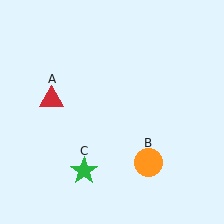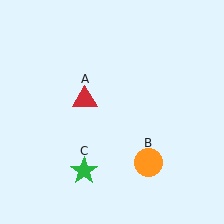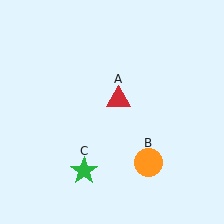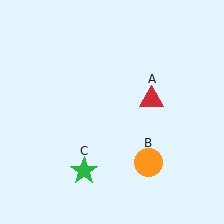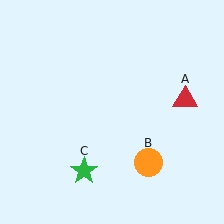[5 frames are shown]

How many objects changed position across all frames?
1 object changed position: red triangle (object A).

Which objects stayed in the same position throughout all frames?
Orange circle (object B) and green star (object C) remained stationary.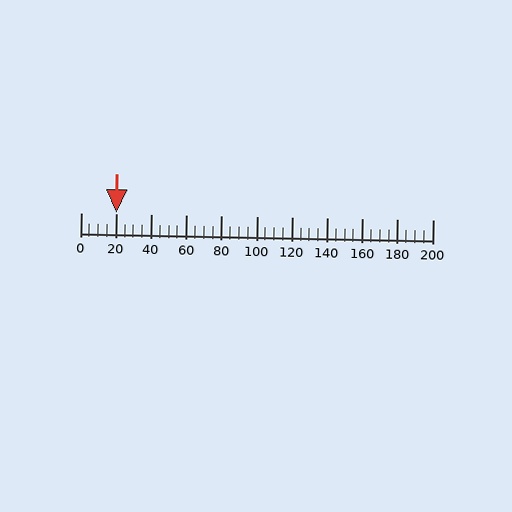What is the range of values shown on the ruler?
The ruler shows values from 0 to 200.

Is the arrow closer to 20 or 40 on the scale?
The arrow is closer to 20.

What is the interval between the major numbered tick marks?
The major tick marks are spaced 20 units apart.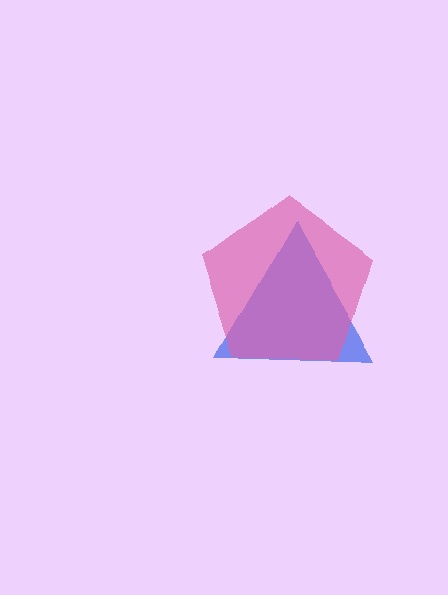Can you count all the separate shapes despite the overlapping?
Yes, there are 2 separate shapes.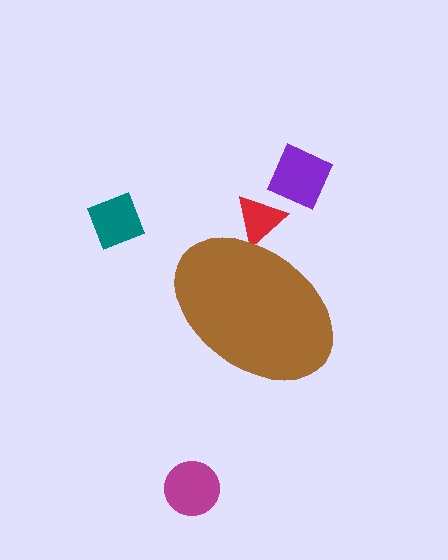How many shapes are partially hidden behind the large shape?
1 shape is partially hidden.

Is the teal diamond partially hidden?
No, the teal diamond is fully visible.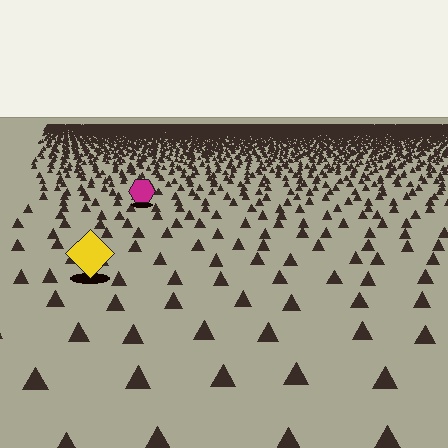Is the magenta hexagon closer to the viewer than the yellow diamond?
No. The yellow diamond is closer — you can tell from the texture gradient: the ground texture is coarser near it.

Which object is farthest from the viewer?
The magenta hexagon is farthest from the viewer. It appears smaller and the ground texture around it is denser.